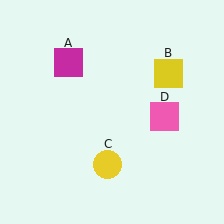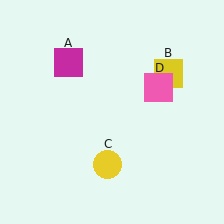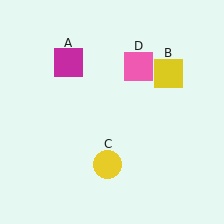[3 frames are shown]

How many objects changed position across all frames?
1 object changed position: pink square (object D).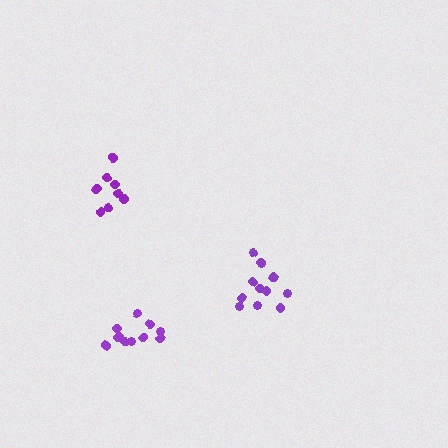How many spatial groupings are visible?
There are 3 spatial groupings.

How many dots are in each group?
Group 1: 8 dots, Group 2: 10 dots, Group 3: 12 dots (30 total).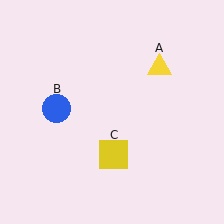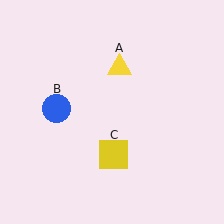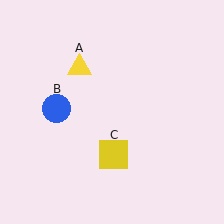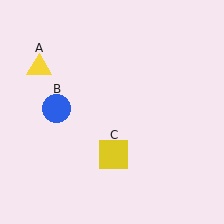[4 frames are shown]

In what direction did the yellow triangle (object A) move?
The yellow triangle (object A) moved left.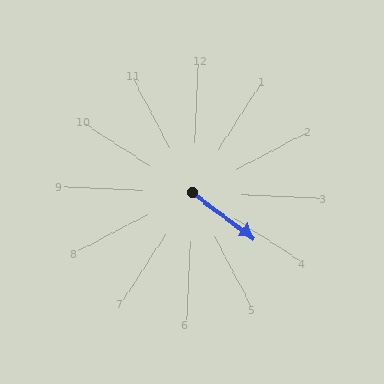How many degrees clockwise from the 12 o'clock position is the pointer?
Approximately 124 degrees.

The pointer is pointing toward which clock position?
Roughly 4 o'clock.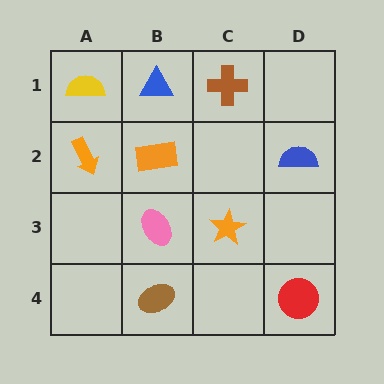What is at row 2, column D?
A blue semicircle.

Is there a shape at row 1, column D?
No, that cell is empty.